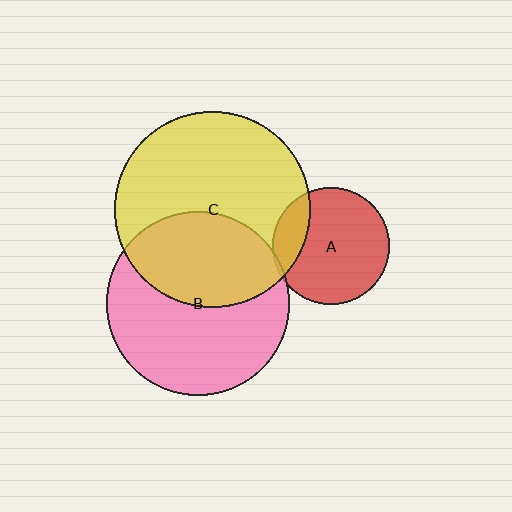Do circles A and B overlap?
Yes.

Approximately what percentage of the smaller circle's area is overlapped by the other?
Approximately 5%.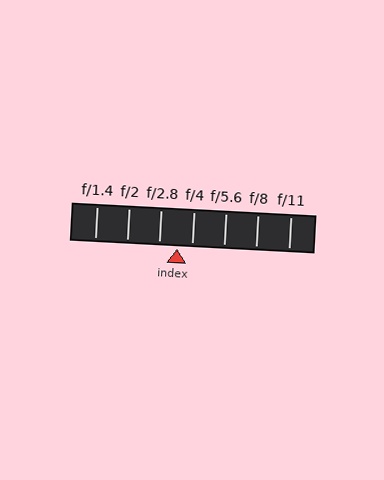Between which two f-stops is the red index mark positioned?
The index mark is between f/2.8 and f/4.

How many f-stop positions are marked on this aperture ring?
There are 7 f-stop positions marked.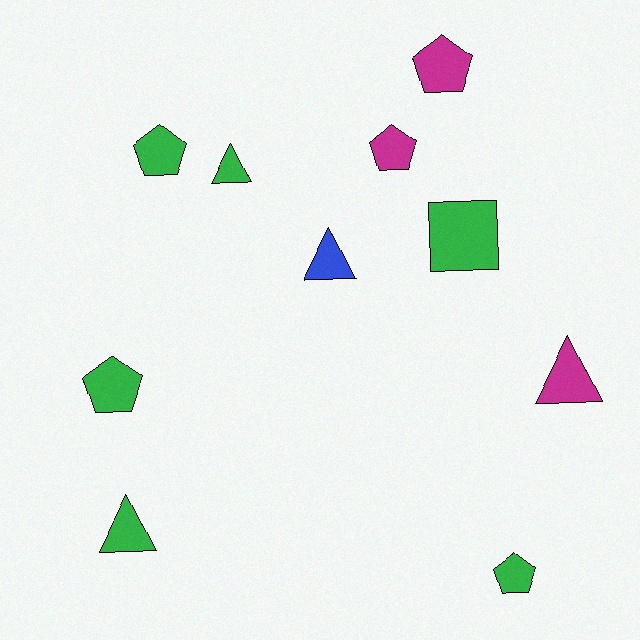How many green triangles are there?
There are 2 green triangles.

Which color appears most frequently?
Green, with 6 objects.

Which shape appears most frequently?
Pentagon, with 5 objects.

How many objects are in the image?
There are 10 objects.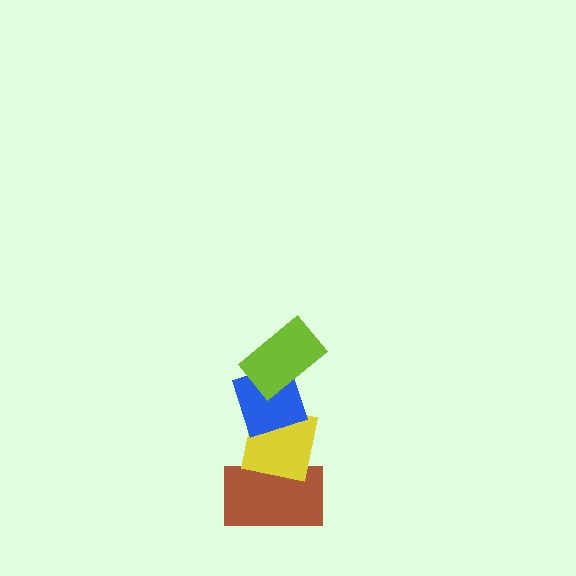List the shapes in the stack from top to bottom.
From top to bottom: the lime rectangle, the blue diamond, the yellow square, the brown rectangle.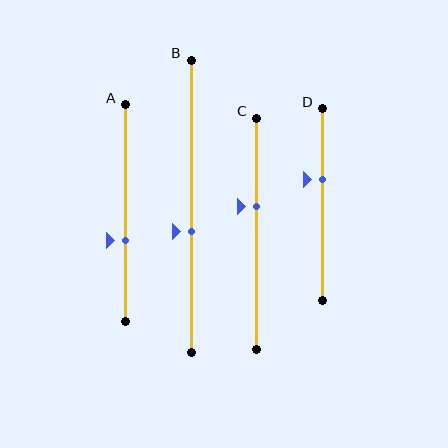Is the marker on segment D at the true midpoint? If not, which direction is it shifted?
No, the marker on segment D is shifted upward by about 13% of the segment length.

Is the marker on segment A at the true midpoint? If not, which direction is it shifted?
No, the marker on segment A is shifted downward by about 12% of the segment length.